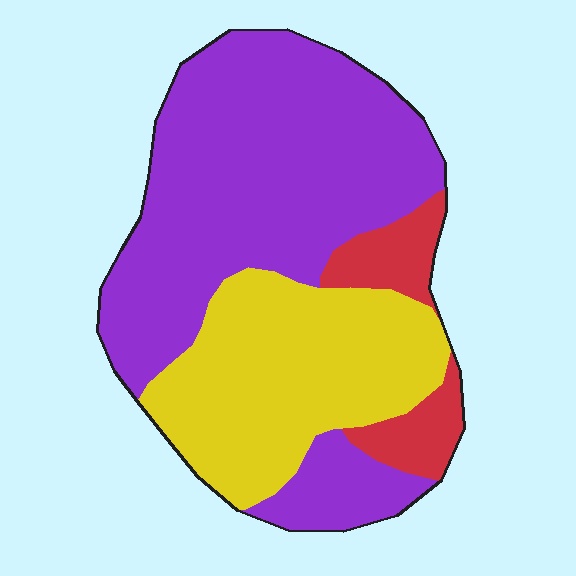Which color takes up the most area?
Purple, at roughly 55%.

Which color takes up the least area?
Red, at roughly 10%.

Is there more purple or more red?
Purple.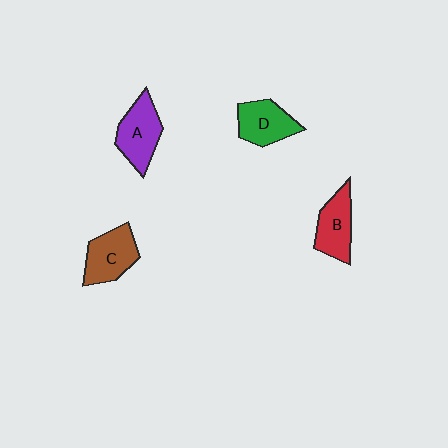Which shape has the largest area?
Shape A (purple).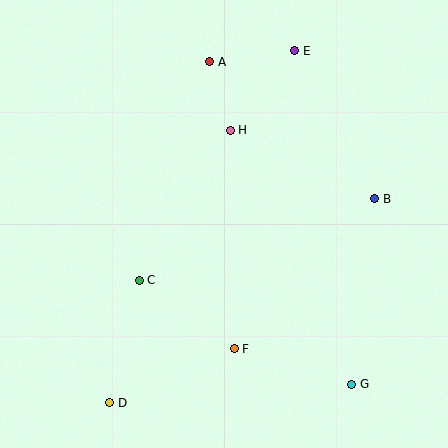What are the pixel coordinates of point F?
Point F is at (234, 349).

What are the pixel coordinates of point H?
Point H is at (230, 130).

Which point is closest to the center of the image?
Point H at (230, 130) is closest to the center.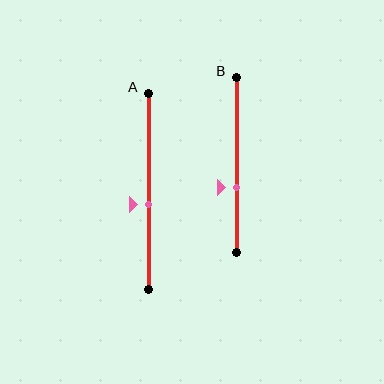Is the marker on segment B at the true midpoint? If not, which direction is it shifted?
No, the marker on segment B is shifted downward by about 13% of the segment length.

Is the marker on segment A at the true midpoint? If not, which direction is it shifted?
No, the marker on segment A is shifted downward by about 6% of the segment length.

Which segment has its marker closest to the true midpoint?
Segment A has its marker closest to the true midpoint.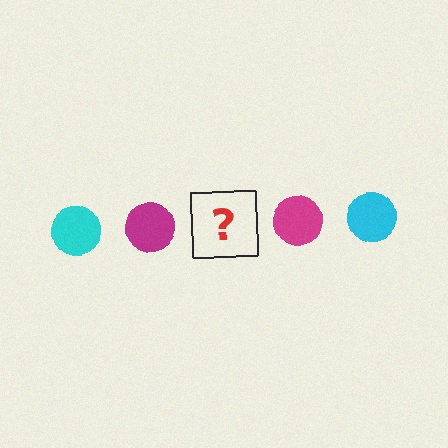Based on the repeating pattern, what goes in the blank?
The blank should be a cyan circle.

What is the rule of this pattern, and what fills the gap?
The rule is that the pattern cycles through cyan, magenta circles. The gap should be filled with a cyan circle.